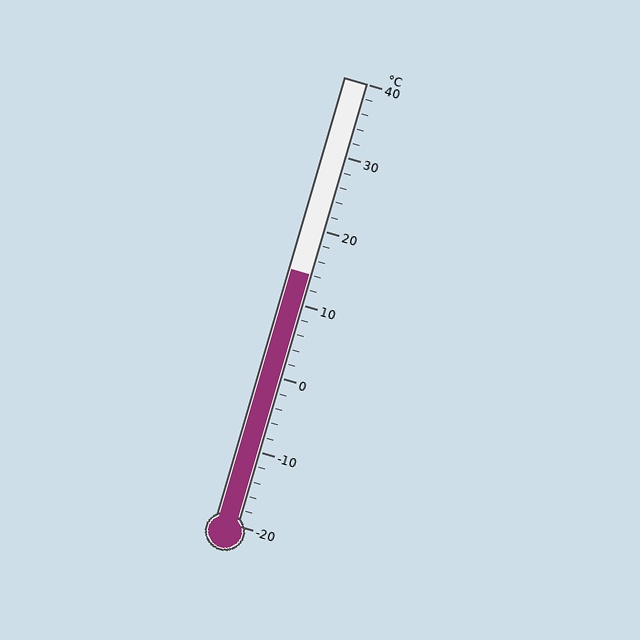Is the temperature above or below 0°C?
The temperature is above 0°C.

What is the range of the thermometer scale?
The thermometer scale ranges from -20°C to 40°C.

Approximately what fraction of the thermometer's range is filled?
The thermometer is filled to approximately 55% of its range.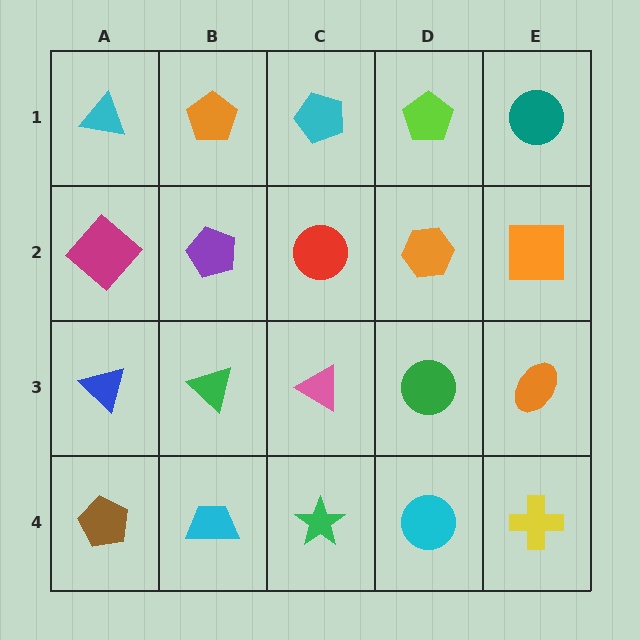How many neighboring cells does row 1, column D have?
3.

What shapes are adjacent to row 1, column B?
A purple pentagon (row 2, column B), a cyan triangle (row 1, column A), a cyan pentagon (row 1, column C).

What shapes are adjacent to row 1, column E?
An orange square (row 2, column E), a lime pentagon (row 1, column D).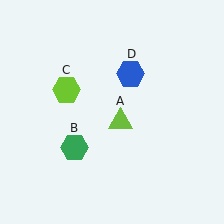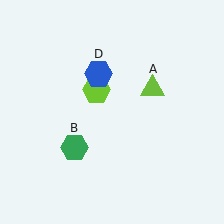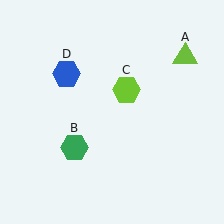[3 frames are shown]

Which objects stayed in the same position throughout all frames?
Green hexagon (object B) remained stationary.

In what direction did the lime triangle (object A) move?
The lime triangle (object A) moved up and to the right.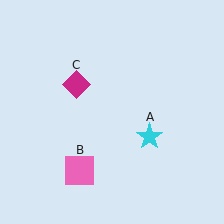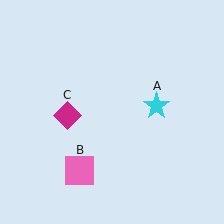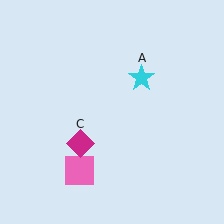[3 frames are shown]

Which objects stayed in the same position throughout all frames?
Pink square (object B) remained stationary.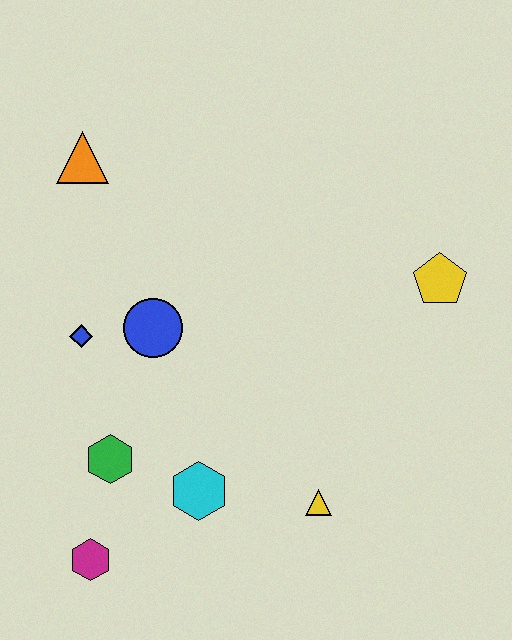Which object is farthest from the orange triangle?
The yellow triangle is farthest from the orange triangle.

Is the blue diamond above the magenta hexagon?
Yes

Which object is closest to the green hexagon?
The cyan hexagon is closest to the green hexagon.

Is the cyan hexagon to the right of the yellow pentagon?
No